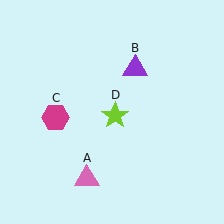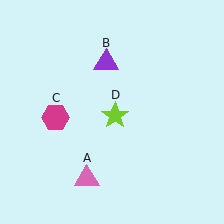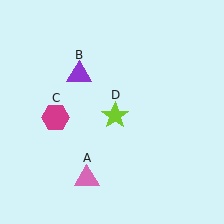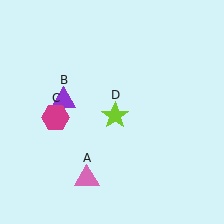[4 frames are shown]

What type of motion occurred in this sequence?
The purple triangle (object B) rotated counterclockwise around the center of the scene.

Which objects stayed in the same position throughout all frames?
Pink triangle (object A) and magenta hexagon (object C) and lime star (object D) remained stationary.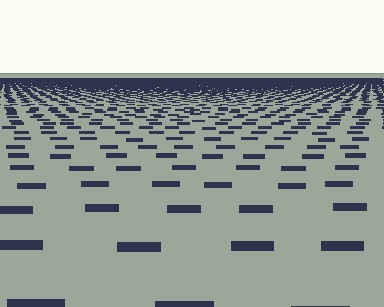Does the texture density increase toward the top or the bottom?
Density increases toward the top.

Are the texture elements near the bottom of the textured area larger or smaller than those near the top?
Larger. Near the bottom, elements are closer to the viewer and appear at a bigger on-screen size.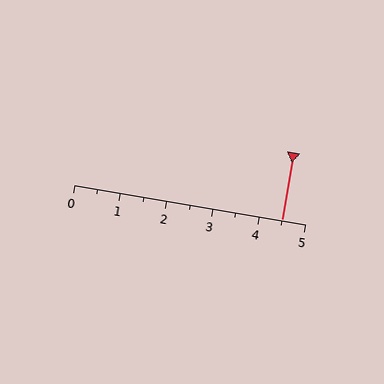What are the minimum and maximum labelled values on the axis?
The axis runs from 0 to 5.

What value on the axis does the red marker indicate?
The marker indicates approximately 4.5.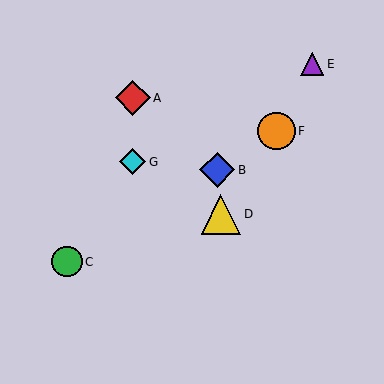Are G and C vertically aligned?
No, G is at x≈133 and C is at x≈67.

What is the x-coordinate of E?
Object E is at x≈312.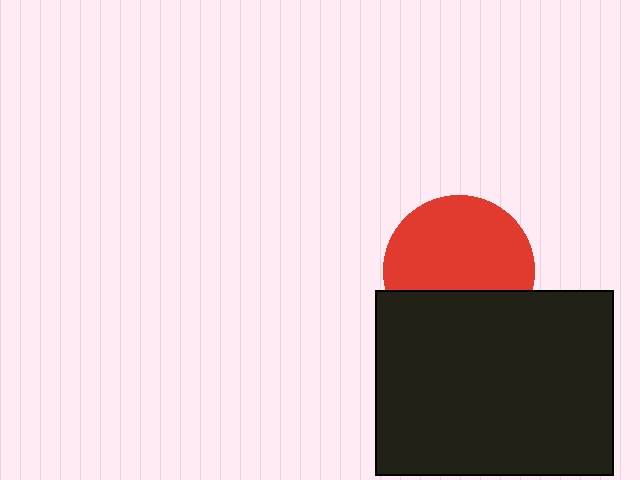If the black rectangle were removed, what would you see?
You would see the complete red circle.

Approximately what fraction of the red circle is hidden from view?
Roughly 35% of the red circle is hidden behind the black rectangle.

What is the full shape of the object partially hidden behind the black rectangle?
The partially hidden object is a red circle.